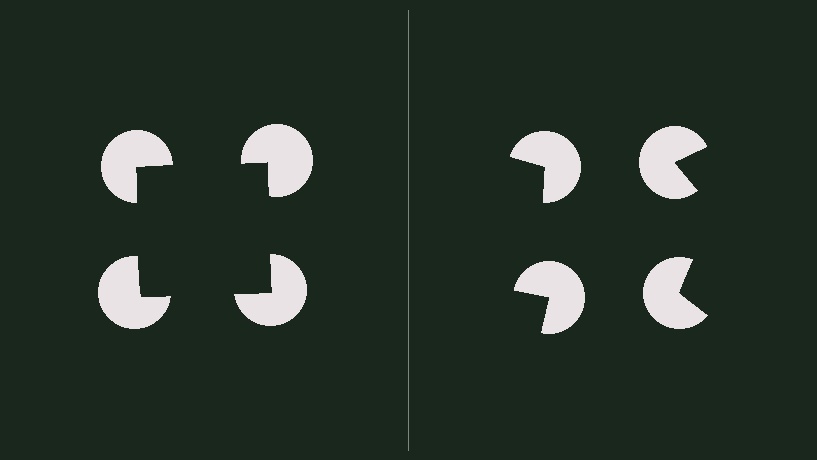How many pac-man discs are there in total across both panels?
8 — 4 on each side.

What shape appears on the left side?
An illusory square.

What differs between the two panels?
The pac-man discs are positioned identically on both sides; only the wedge orientations differ. On the left they align to a square; on the right they are misaligned.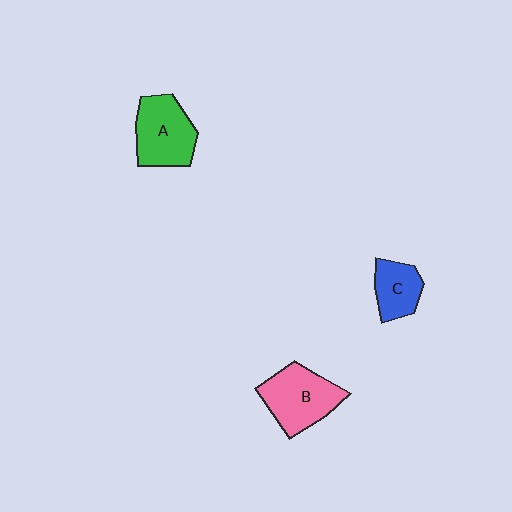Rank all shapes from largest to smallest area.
From largest to smallest: B (pink), A (green), C (blue).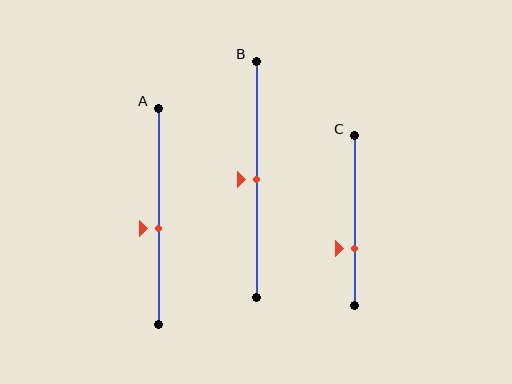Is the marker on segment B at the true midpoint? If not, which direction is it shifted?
Yes, the marker on segment B is at the true midpoint.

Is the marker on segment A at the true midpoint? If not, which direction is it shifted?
No, the marker on segment A is shifted downward by about 6% of the segment length.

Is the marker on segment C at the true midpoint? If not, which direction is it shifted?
No, the marker on segment C is shifted downward by about 16% of the segment length.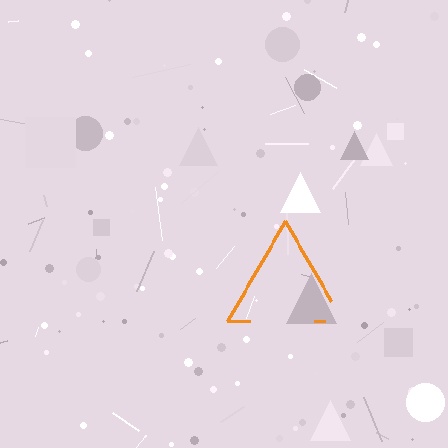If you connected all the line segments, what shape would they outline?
They would outline a triangle.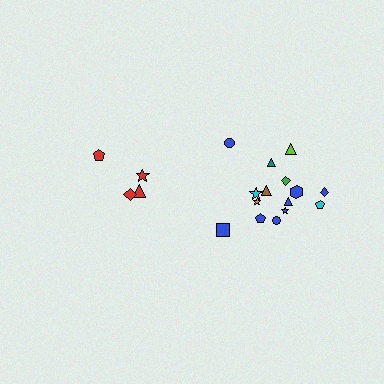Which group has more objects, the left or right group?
The right group.